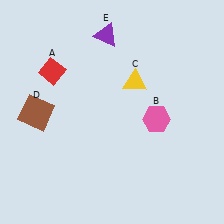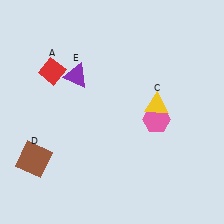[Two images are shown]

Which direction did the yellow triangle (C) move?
The yellow triangle (C) moved down.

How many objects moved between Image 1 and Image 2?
3 objects moved between the two images.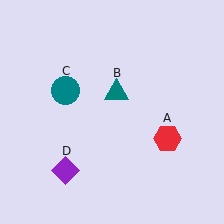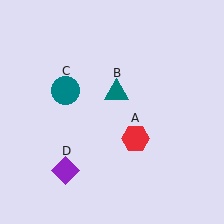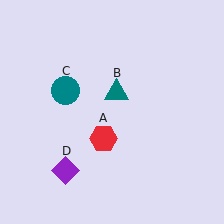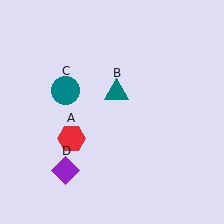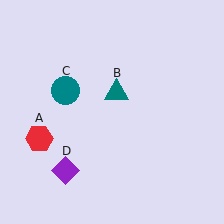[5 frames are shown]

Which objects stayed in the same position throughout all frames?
Teal triangle (object B) and teal circle (object C) and purple diamond (object D) remained stationary.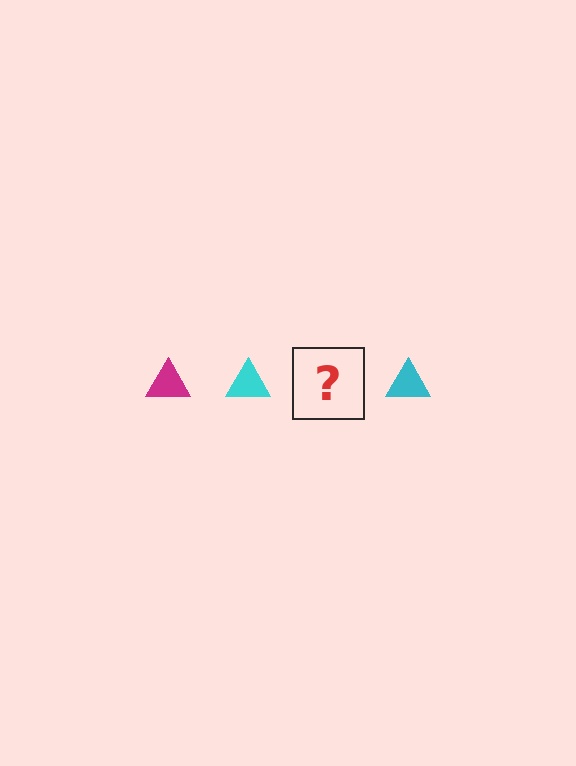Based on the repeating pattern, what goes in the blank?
The blank should be a magenta triangle.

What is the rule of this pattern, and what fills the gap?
The rule is that the pattern cycles through magenta, cyan triangles. The gap should be filled with a magenta triangle.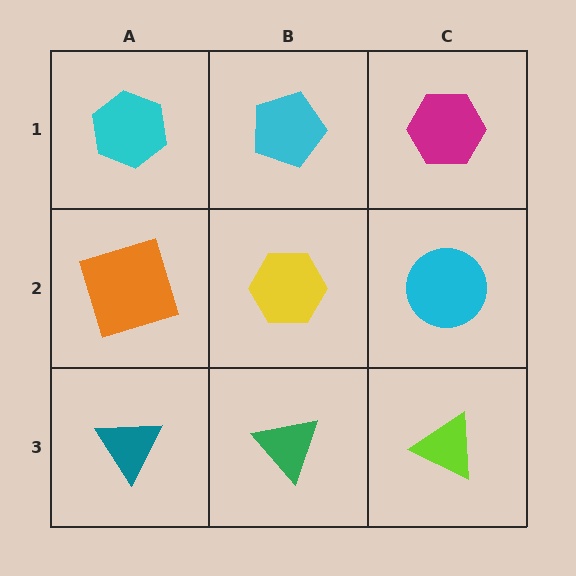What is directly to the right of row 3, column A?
A green triangle.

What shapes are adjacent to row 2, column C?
A magenta hexagon (row 1, column C), a lime triangle (row 3, column C), a yellow hexagon (row 2, column B).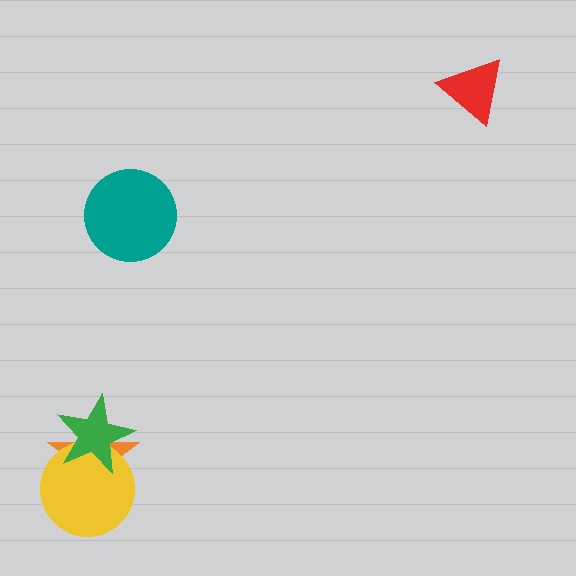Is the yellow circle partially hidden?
Yes, it is partially covered by another shape.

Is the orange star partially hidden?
Yes, it is partially covered by another shape.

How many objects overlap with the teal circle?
0 objects overlap with the teal circle.